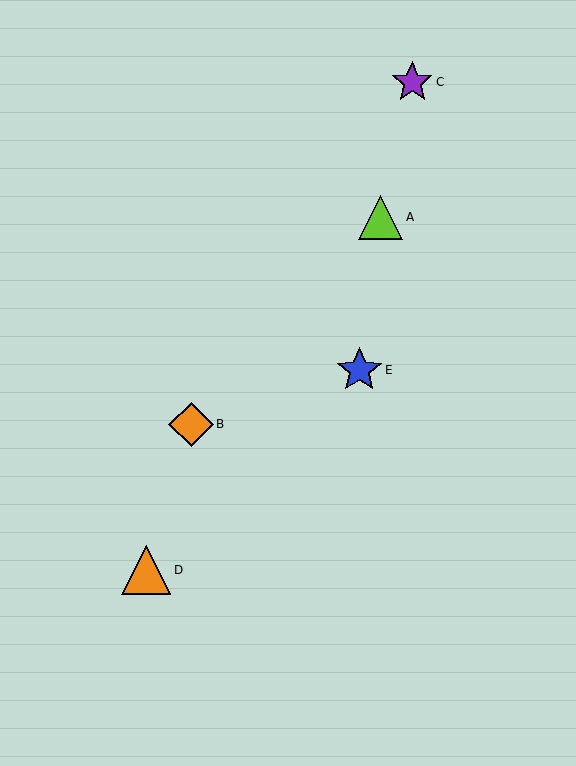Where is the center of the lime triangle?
The center of the lime triangle is at (380, 217).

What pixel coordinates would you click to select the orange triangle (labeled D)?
Click at (146, 570) to select the orange triangle D.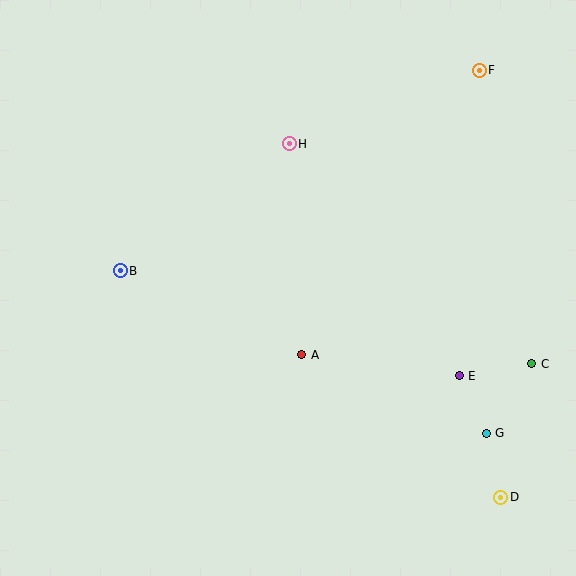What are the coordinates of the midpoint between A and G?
The midpoint between A and G is at (394, 394).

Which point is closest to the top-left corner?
Point B is closest to the top-left corner.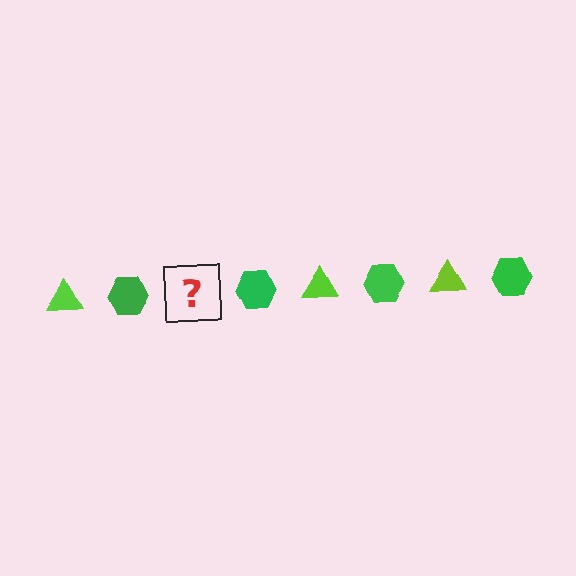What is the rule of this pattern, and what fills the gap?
The rule is that the pattern alternates between lime triangle and green hexagon. The gap should be filled with a lime triangle.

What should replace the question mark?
The question mark should be replaced with a lime triangle.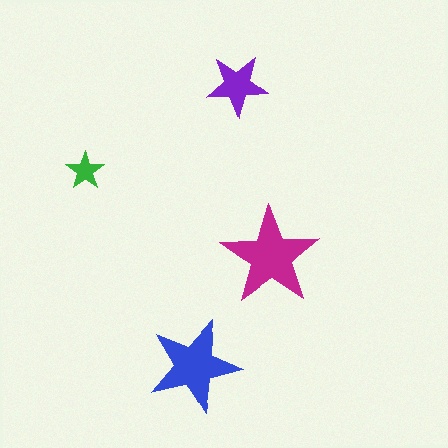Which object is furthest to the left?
The green star is leftmost.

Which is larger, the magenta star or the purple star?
The magenta one.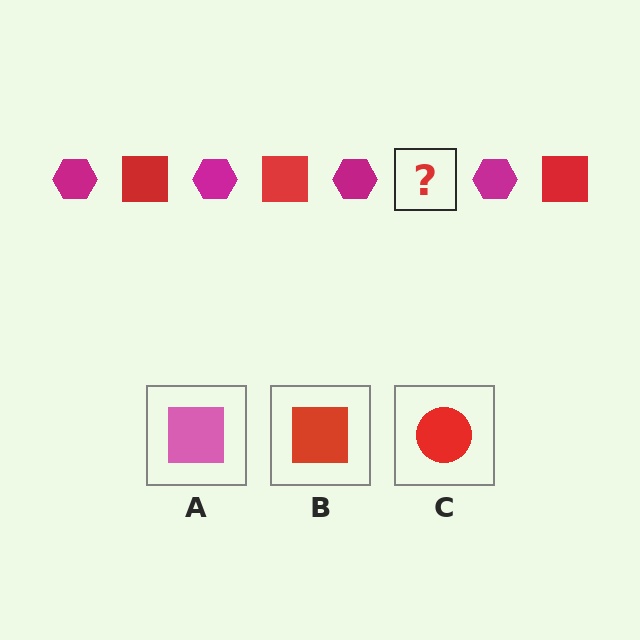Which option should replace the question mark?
Option B.